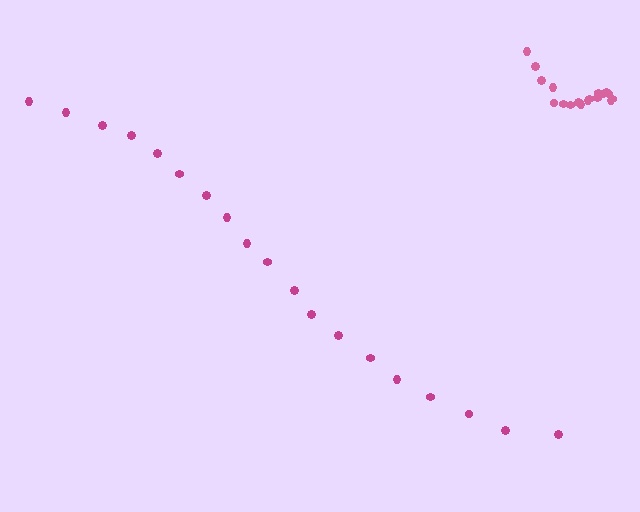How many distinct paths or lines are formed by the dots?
There are 2 distinct paths.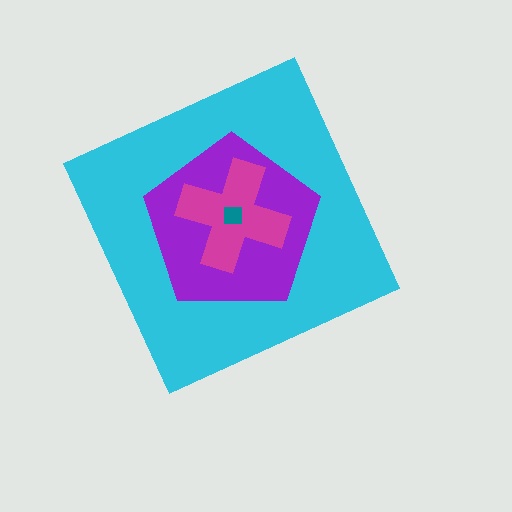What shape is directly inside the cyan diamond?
The purple pentagon.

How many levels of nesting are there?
4.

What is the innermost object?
The teal square.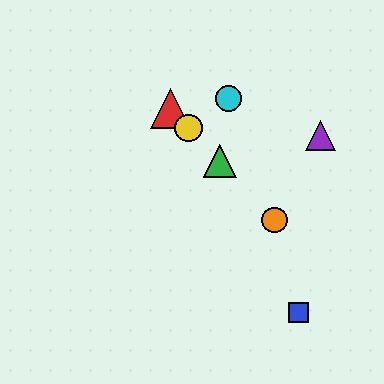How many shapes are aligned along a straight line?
4 shapes (the red triangle, the green triangle, the yellow circle, the orange circle) are aligned along a straight line.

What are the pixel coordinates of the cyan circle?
The cyan circle is at (228, 98).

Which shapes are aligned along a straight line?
The red triangle, the green triangle, the yellow circle, the orange circle are aligned along a straight line.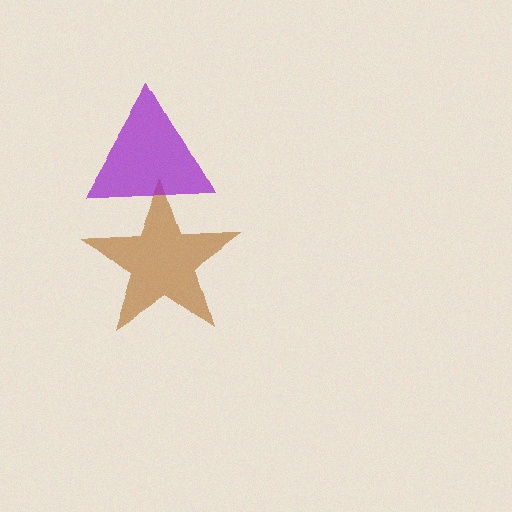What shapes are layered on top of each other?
The layered shapes are: a brown star, a purple triangle.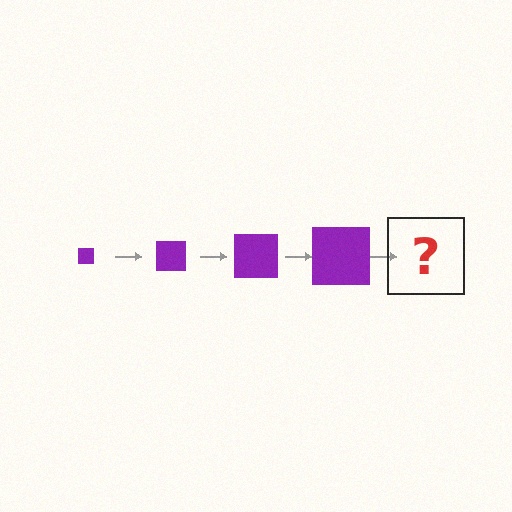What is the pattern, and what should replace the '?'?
The pattern is that the square gets progressively larger each step. The '?' should be a purple square, larger than the previous one.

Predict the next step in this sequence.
The next step is a purple square, larger than the previous one.